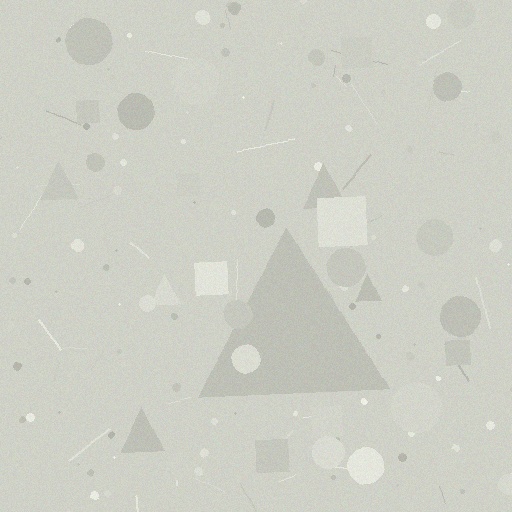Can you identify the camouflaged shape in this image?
The camouflaged shape is a triangle.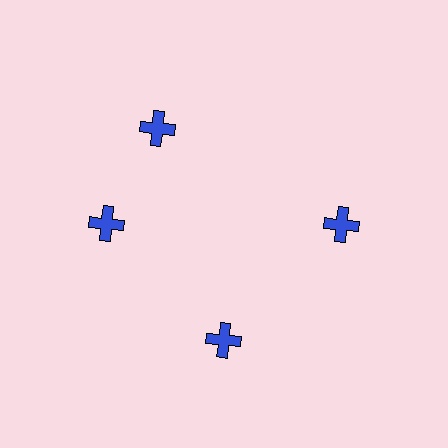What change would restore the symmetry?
The symmetry would be restored by rotating it back into even spacing with its neighbors so that all 4 crosses sit at equal angles and equal distance from the center.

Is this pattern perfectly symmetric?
No. The 4 blue crosses are arranged in a ring, but one element near the 12 o'clock position is rotated out of alignment along the ring, breaking the 4-fold rotational symmetry.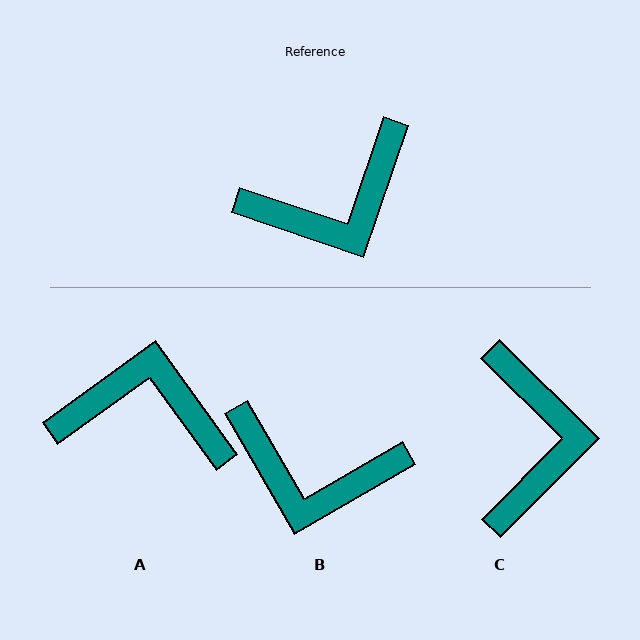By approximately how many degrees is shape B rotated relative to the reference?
Approximately 41 degrees clockwise.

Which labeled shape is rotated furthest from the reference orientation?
A, about 145 degrees away.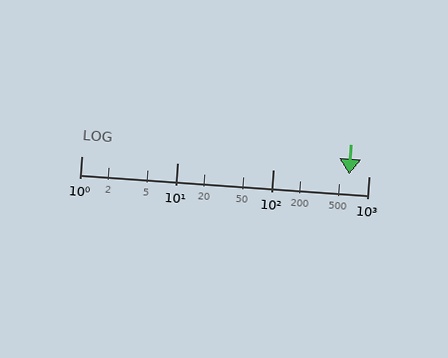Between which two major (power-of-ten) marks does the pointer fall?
The pointer is between 100 and 1000.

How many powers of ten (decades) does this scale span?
The scale spans 3 decades, from 1 to 1000.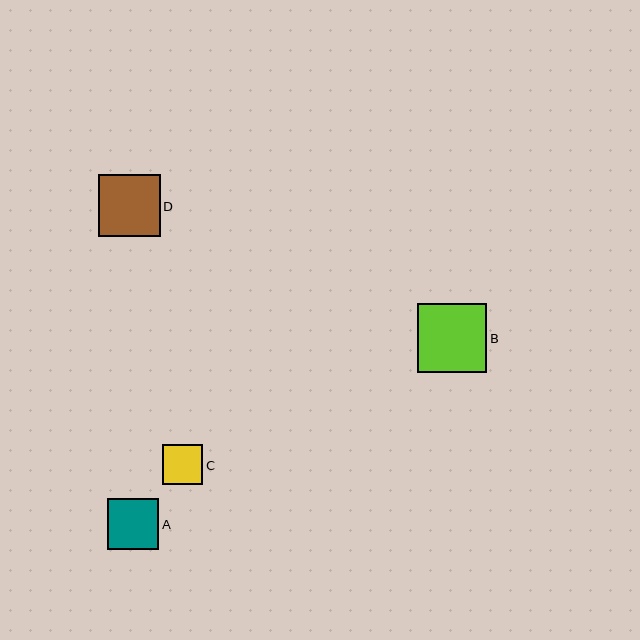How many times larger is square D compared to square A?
Square D is approximately 1.2 times the size of square A.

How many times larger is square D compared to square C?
Square D is approximately 1.5 times the size of square C.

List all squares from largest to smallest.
From largest to smallest: B, D, A, C.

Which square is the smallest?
Square C is the smallest with a size of approximately 40 pixels.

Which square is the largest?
Square B is the largest with a size of approximately 69 pixels.